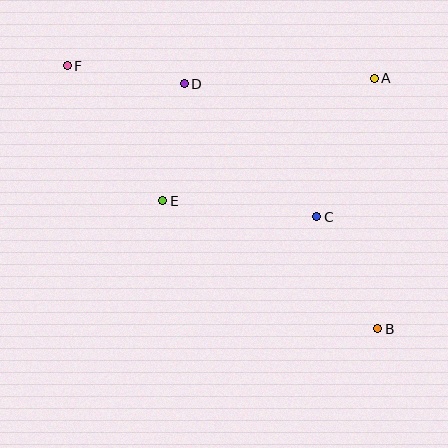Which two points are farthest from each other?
Points B and F are farthest from each other.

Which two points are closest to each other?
Points D and E are closest to each other.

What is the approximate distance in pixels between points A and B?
The distance between A and B is approximately 251 pixels.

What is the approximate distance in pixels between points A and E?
The distance between A and E is approximately 244 pixels.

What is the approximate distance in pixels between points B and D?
The distance between B and D is approximately 312 pixels.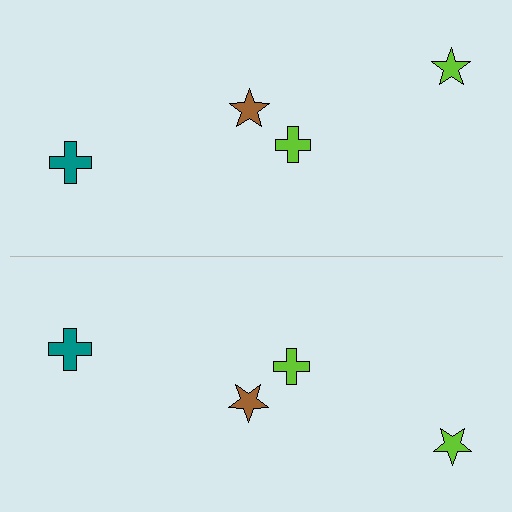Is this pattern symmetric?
Yes, this pattern has bilateral (reflection) symmetry.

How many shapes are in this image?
There are 8 shapes in this image.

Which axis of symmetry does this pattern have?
The pattern has a horizontal axis of symmetry running through the center of the image.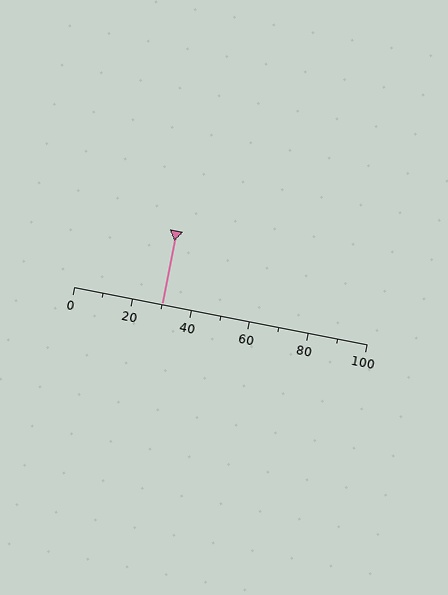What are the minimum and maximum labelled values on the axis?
The axis runs from 0 to 100.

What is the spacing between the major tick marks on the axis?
The major ticks are spaced 20 apart.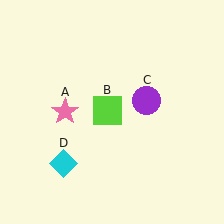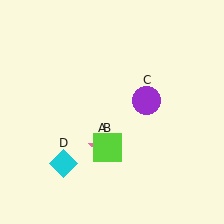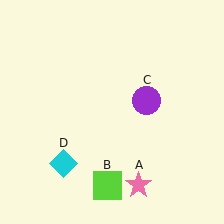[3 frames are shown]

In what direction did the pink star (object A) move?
The pink star (object A) moved down and to the right.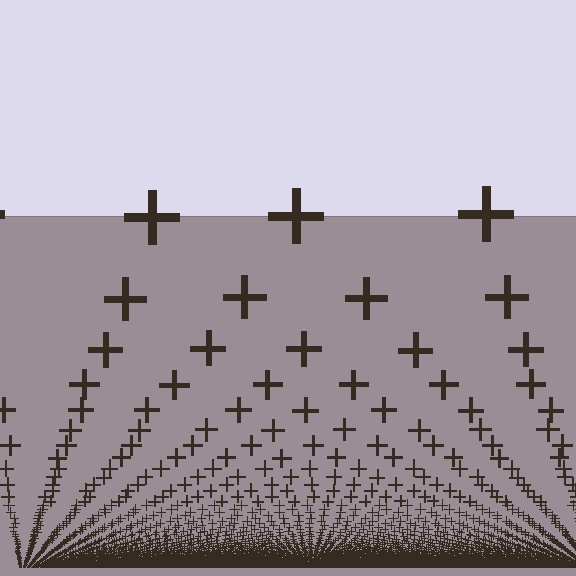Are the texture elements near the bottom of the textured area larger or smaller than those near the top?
Smaller. The gradient is inverted — elements near the bottom are smaller and denser.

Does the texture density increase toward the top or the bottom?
Density increases toward the bottom.